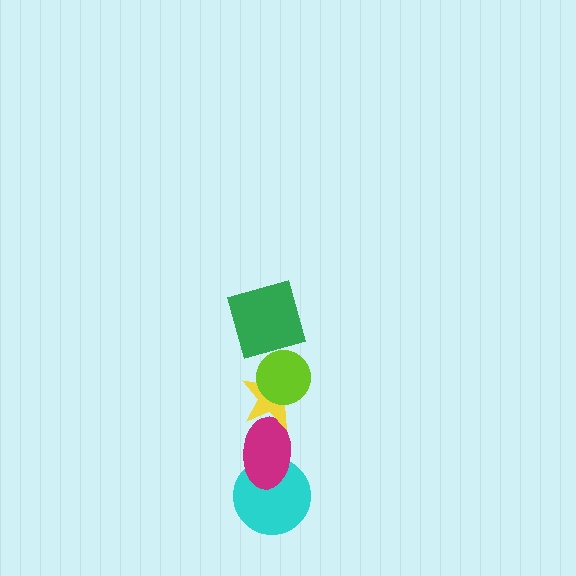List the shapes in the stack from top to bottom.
From top to bottom: the green square, the lime circle, the yellow star, the magenta ellipse, the cyan circle.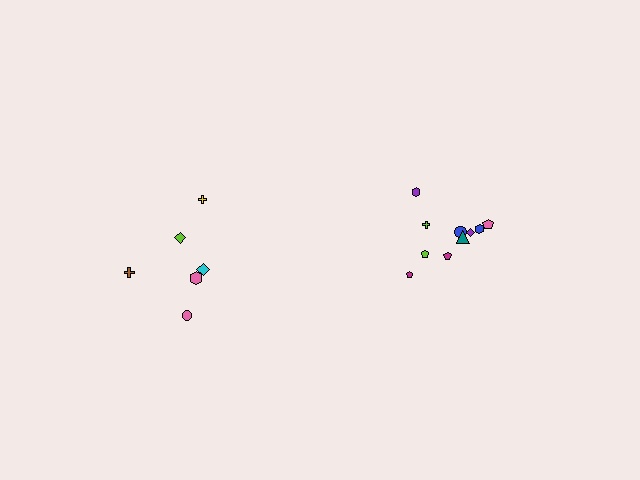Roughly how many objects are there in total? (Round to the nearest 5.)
Roughly 15 objects in total.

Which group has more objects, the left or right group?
The right group.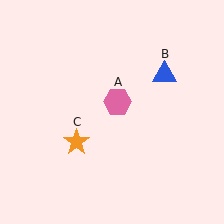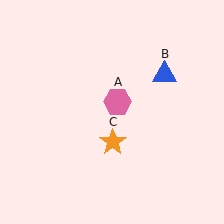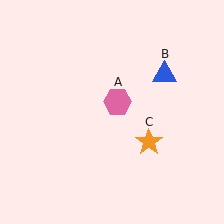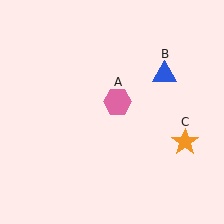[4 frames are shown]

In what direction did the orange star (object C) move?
The orange star (object C) moved right.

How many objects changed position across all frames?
1 object changed position: orange star (object C).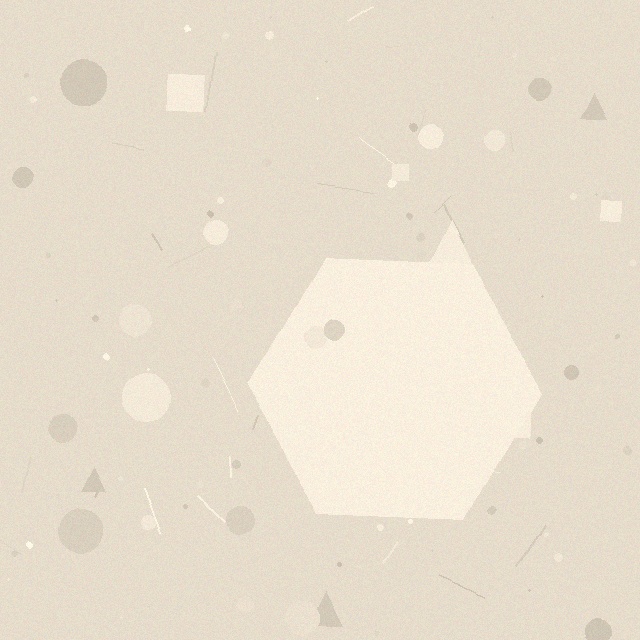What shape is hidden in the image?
A hexagon is hidden in the image.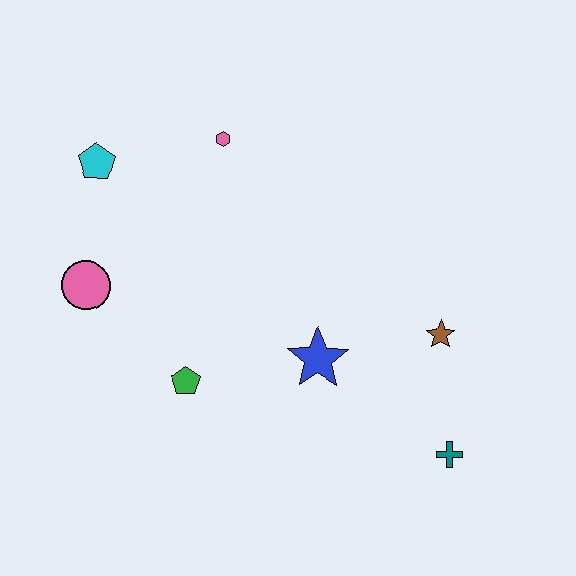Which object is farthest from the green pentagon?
The teal cross is farthest from the green pentagon.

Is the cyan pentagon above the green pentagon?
Yes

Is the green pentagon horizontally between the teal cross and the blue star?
No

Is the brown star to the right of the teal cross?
No